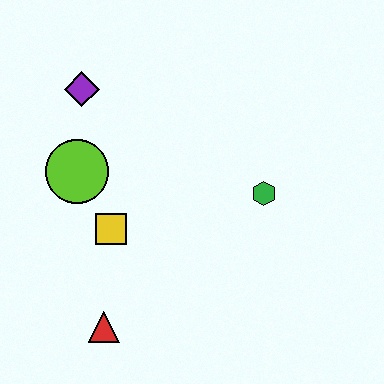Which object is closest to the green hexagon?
The yellow square is closest to the green hexagon.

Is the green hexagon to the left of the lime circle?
No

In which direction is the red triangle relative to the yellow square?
The red triangle is below the yellow square.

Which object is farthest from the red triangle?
The purple diamond is farthest from the red triangle.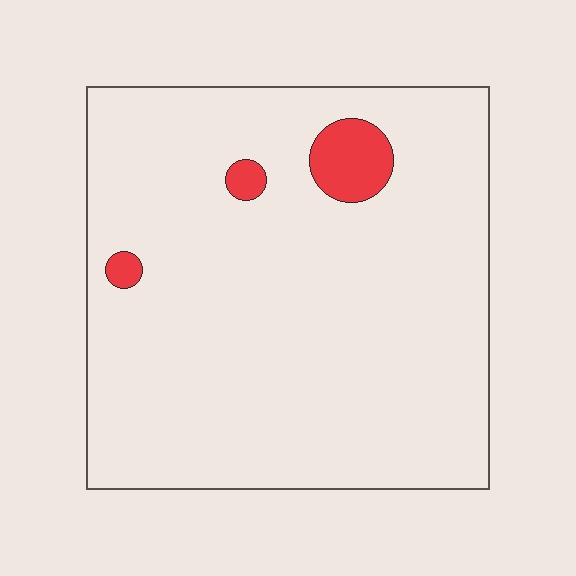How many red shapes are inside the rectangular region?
3.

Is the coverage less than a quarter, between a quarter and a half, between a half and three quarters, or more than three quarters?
Less than a quarter.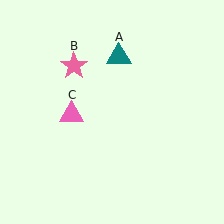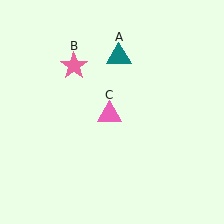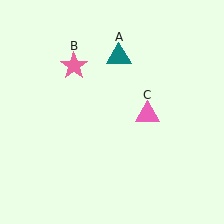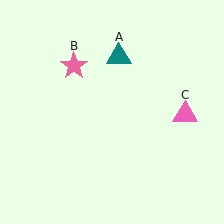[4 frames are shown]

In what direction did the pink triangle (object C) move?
The pink triangle (object C) moved right.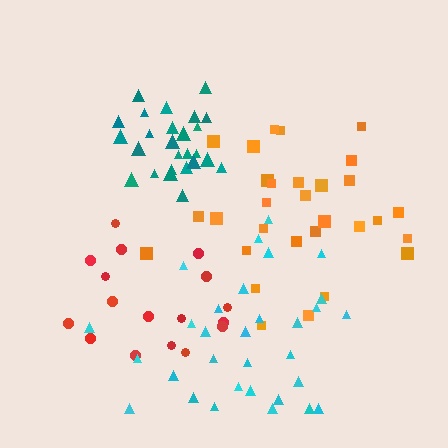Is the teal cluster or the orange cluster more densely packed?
Teal.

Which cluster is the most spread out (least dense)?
Cyan.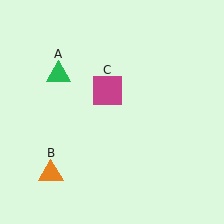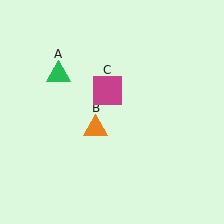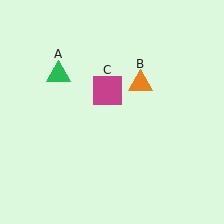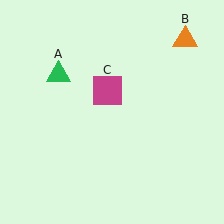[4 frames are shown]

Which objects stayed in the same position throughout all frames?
Green triangle (object A) and magenta square (object C) remained stationary.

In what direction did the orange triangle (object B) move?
The orange triangle (object B) moved up and to the right.